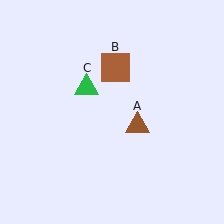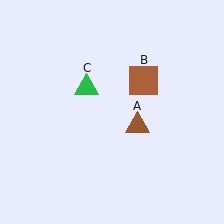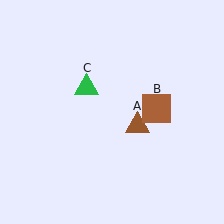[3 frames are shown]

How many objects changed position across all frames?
1 object changed position: brown square (object B).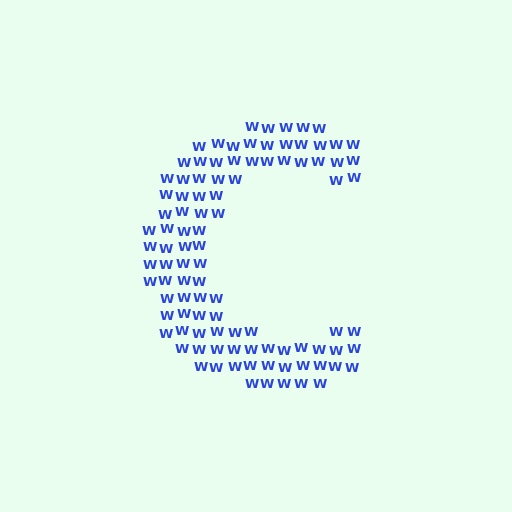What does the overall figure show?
The overall figure shows the letter C.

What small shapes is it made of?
It is made of small letter W's.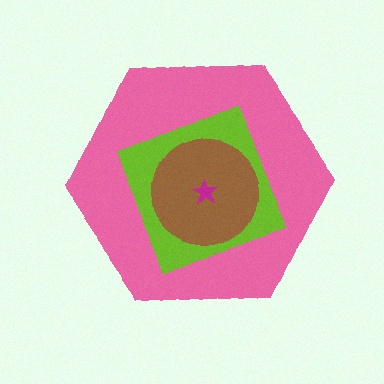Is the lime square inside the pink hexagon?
Yes.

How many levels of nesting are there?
4.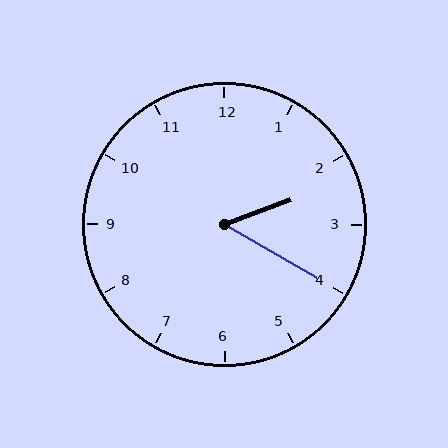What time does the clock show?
2:20.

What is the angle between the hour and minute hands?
Approximately 50 degrees.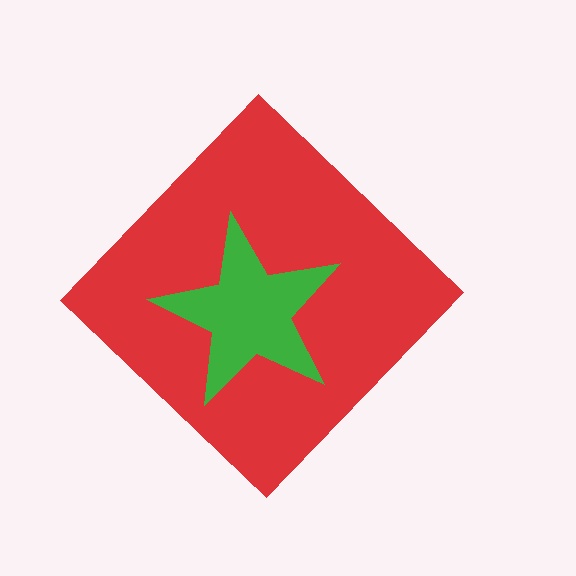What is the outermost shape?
The red diamond.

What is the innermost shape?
The green star.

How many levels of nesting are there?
2.